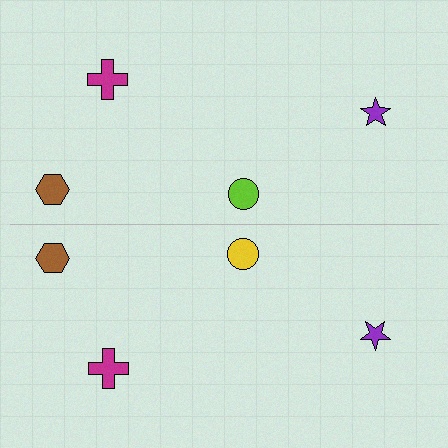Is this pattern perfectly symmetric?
No, the pattern is not perfectly symmetric. The yellow circle on the bottom side breaks the symmetry — its mirror counterpart is lime.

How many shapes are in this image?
There are 8 shapes in this image.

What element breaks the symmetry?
The yellow circle on the bottom side breaks the symmetry — its mirror counterpart is lime.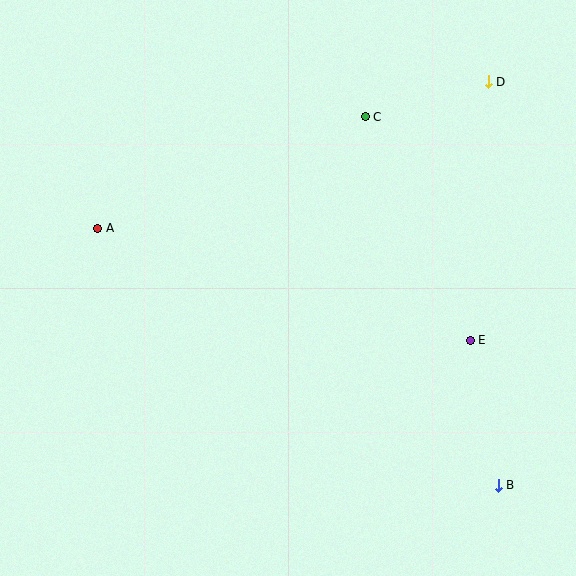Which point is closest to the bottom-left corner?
Point A is closest to the bottom-left corner.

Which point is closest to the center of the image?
Point C at (365, 117) is closest to the center.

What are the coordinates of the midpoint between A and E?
The midpoint between A and E is at (284, 284).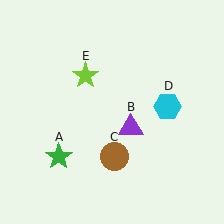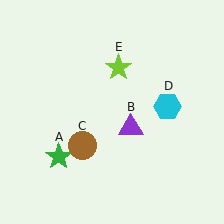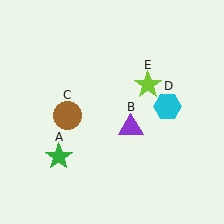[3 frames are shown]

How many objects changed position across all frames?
2 objects changed position: brown circle (object C), lime star (object E).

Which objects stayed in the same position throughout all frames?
Green star (object A) and purple triangle (object B) and cyan hexagon (object D) remained stationary.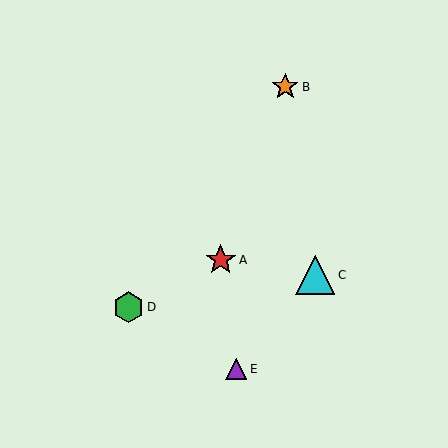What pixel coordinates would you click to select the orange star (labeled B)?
Click at (285, 87) to select the orange star B.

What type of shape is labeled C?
Shape C is a cyan triangle.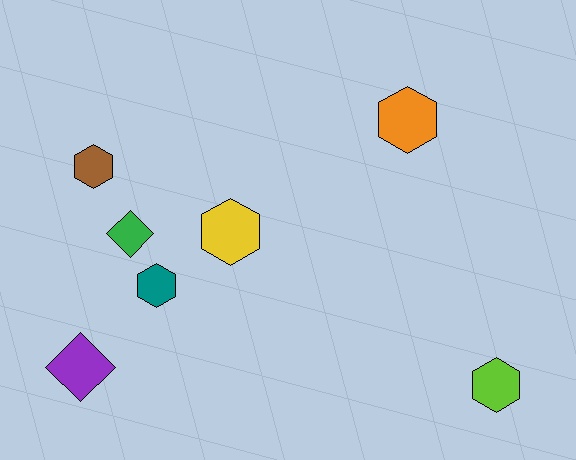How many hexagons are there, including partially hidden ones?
There are 5 hexagons.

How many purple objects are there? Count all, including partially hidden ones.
There is 1 purple object.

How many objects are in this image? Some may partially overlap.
There are 7 objects.